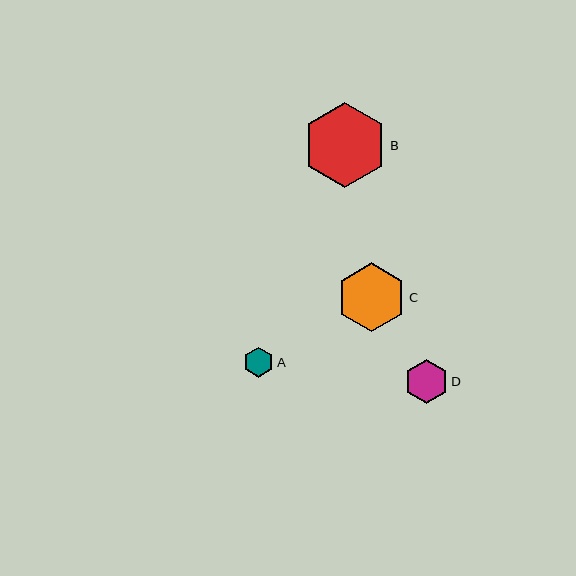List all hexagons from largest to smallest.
From largest to smallest: B, C, D, A.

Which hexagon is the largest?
Hexagon B is the largest with a size of approximately 85 pixels.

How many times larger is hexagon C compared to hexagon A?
Hexagon C is approximately 2.3 times the size of hexagon A.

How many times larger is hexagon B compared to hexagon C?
Hexagon B is approximately 1.2 times the size of hexagon C.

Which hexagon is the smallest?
Hexagon A is the smallest with a size of approximately 30 pixels.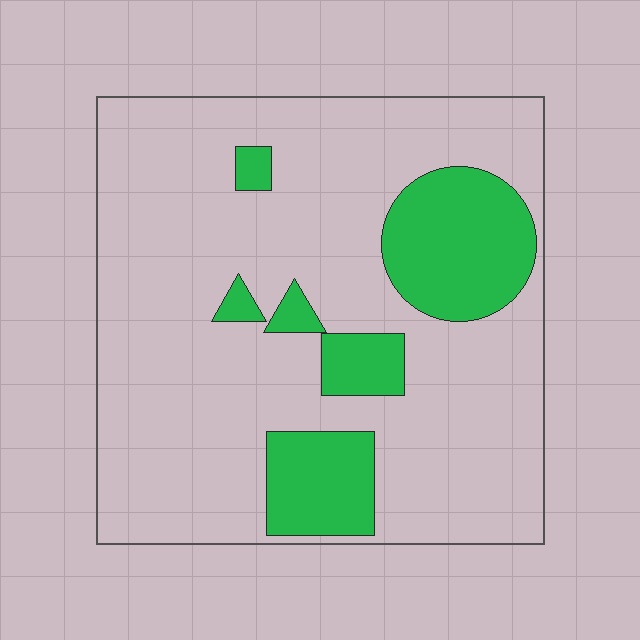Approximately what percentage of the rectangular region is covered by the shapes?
Approximately 20%.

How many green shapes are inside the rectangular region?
6.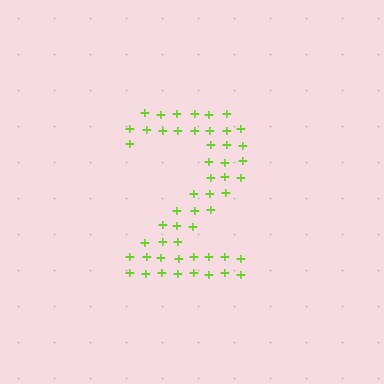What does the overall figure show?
The overall figure shows the digit 2.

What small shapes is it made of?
It is made of small plus signs.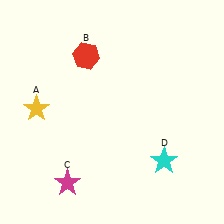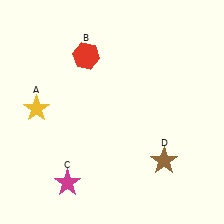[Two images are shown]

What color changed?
The star (D) changed from cyan in Image 1 to brown in Image 2.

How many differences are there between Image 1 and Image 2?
There is 1 difference between the two images.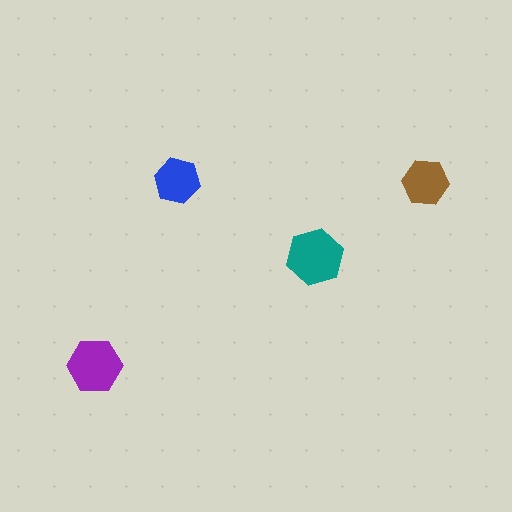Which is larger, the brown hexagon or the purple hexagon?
The purple one.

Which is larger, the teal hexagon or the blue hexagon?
The teal one.